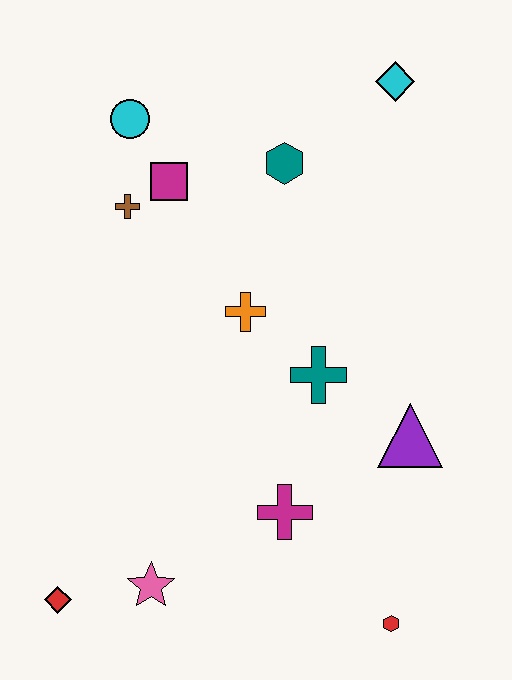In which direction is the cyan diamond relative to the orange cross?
The cyan diamond is above the orange cross.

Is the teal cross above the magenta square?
No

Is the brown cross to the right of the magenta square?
No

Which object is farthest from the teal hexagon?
The red diamond is farthest from the teal hexagon.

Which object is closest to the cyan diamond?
The teal hexagon is closest to the cyan diamond.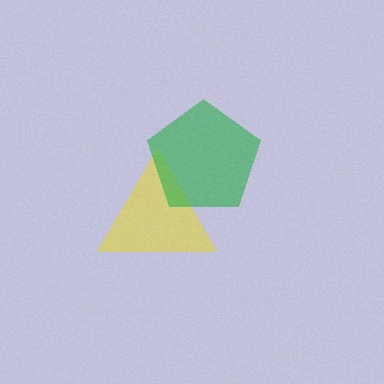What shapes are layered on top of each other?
The layered shapes are: a yellow triangle, a green pentagon.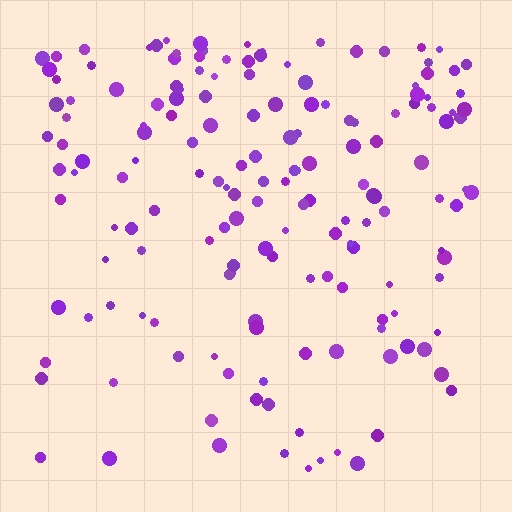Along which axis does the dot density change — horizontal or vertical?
Vertical.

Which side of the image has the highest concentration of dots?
The top.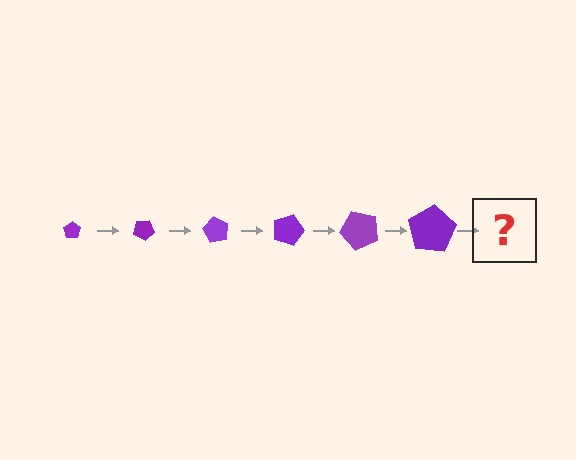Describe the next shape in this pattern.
It should be a pentagon, larger than the previous one and rotated 180 degrees from the start.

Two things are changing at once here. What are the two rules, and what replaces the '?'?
The two rules are that the pentagon grows larger each step and it rotates 30 degrees each step. The '?' should be a pentagon, larger than the previous one and rotated 180 degrees from the start.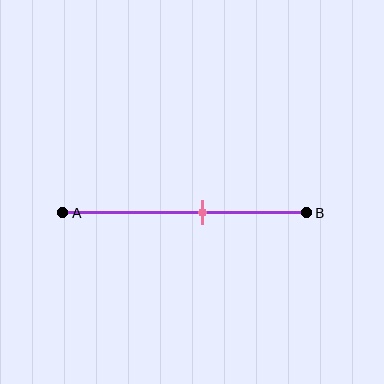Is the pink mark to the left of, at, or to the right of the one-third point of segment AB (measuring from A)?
The pink mark is to the right of the one-third point of segment AB.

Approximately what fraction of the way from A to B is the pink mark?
The pink mark is approximately 55% of the way from A to B.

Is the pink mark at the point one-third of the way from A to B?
No, the mark is at about 55% from A, not at the 33% one-third point.